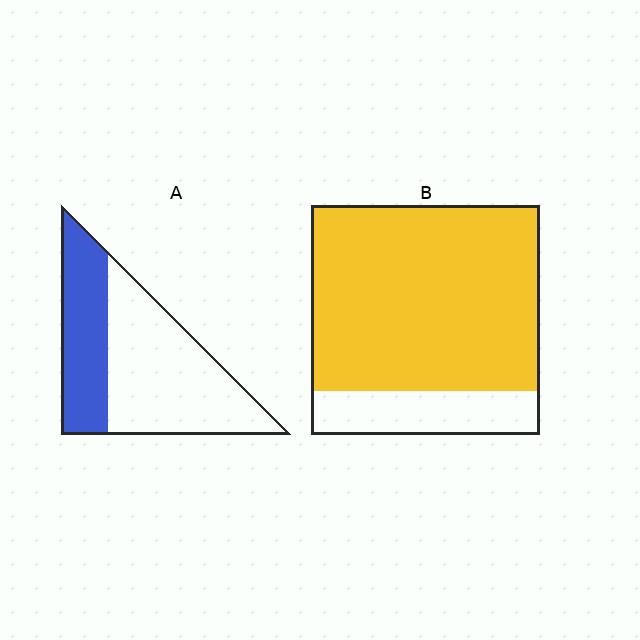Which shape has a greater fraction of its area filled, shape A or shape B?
Shape B.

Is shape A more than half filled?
No.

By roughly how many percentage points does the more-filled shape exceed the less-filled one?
By roughly 45 percentage points (B over A).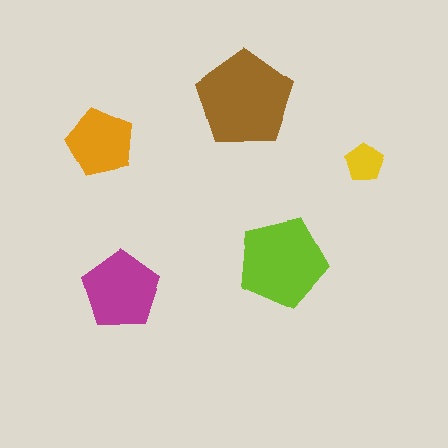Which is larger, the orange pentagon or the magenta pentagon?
The magenta one.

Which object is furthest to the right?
The yellow pentagon is rightmost.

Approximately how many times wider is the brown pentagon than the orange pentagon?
About 1.5 times wider.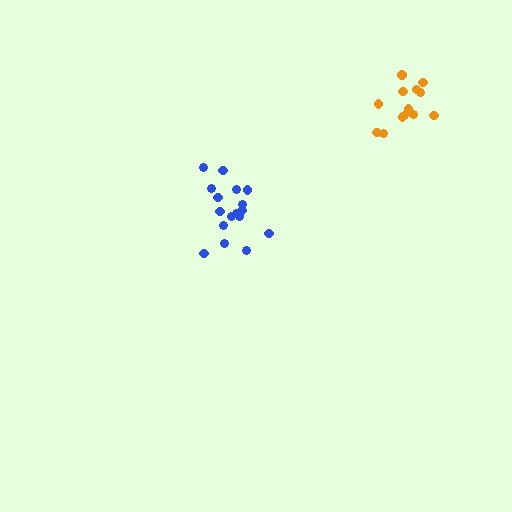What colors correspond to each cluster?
The clusters are colored: blue, orange.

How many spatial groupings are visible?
There are 2 spatial groupings.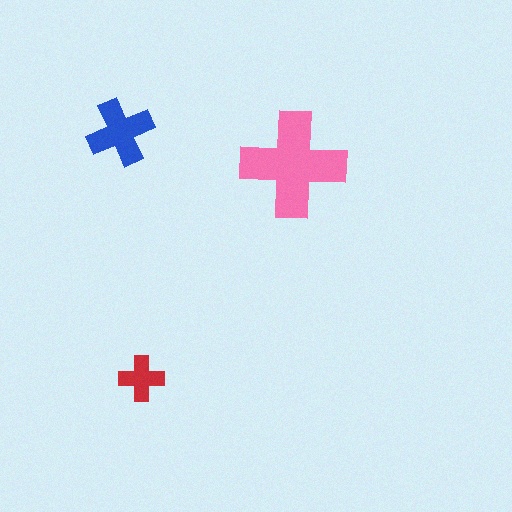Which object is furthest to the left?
The blue cross is leftmost.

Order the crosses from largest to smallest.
the pink one, the blue one, the red one.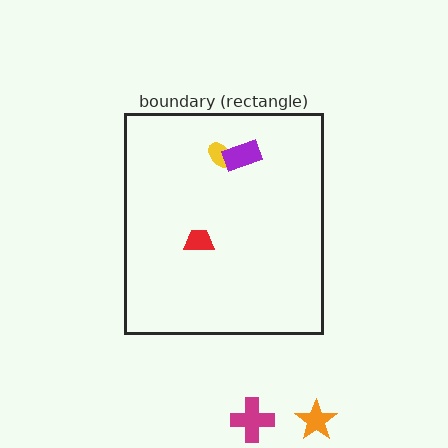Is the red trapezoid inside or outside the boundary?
Inside.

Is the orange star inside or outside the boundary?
Outside.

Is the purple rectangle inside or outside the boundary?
Inside.